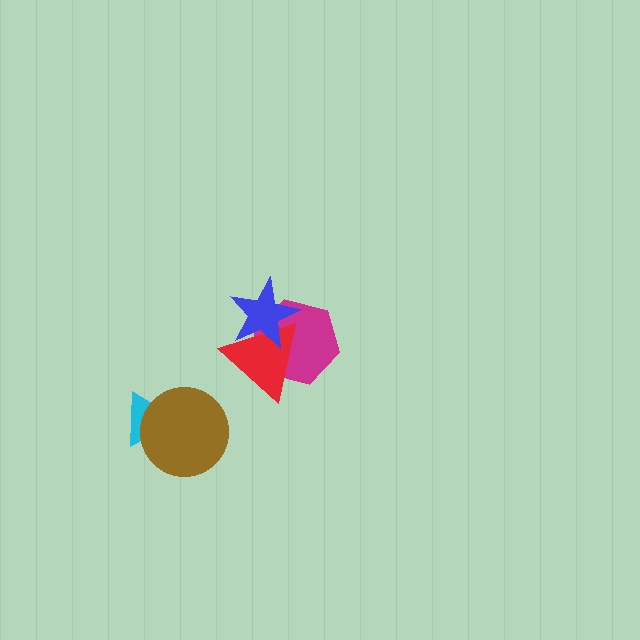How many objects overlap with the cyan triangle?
1 object overlaps with the cyan triangle.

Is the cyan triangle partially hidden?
Yes, it is partially covered by another shape.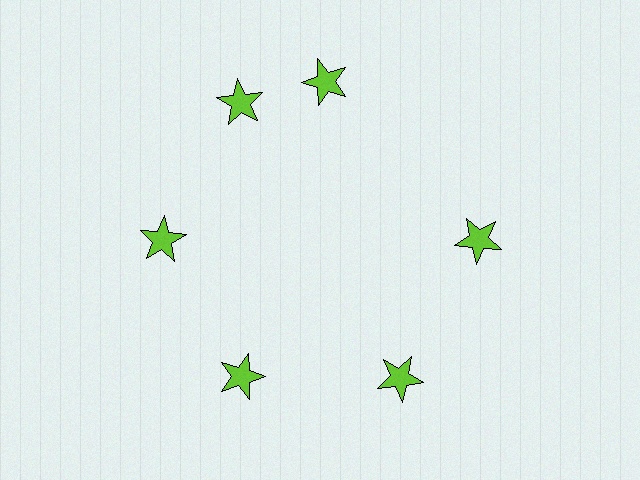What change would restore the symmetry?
The symmetry would be restored by rotating it back into even spacing with its neighbors so that all 6 stars sit at equal angles and equal distance from the center.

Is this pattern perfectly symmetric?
No. The 6 lime stars are arranged in a ring, but one element near the 1 o'clock position is rotated out of alignment along the ring, breaking the 6-fold rotational symmetry.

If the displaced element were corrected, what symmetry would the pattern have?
It would have 6-fold rotational symmetry — the pattern would map onto itself every 60 degrees.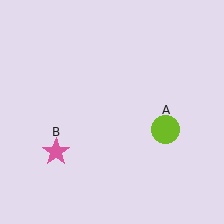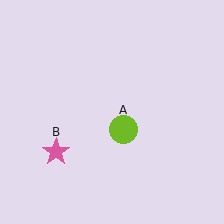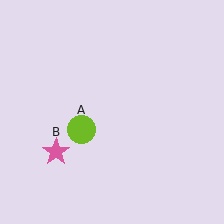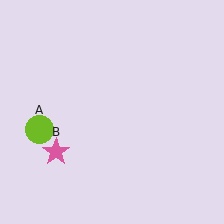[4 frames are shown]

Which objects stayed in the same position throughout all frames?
Pink star (object B) remained stationary.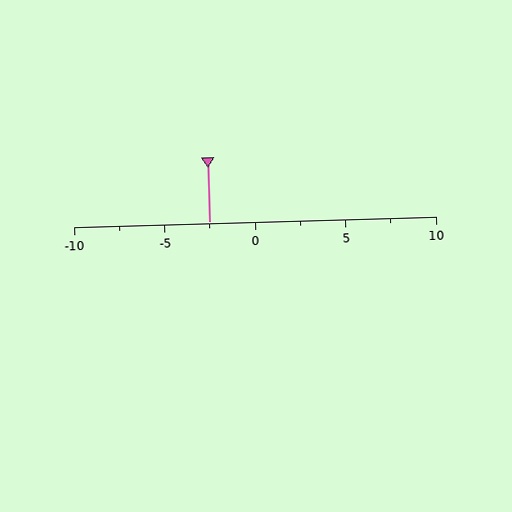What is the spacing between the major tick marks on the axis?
The major ticks are spaced 5 apart.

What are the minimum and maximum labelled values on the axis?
The axis runs from -10 to 10.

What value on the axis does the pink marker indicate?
The marker indicates approximately -2.5.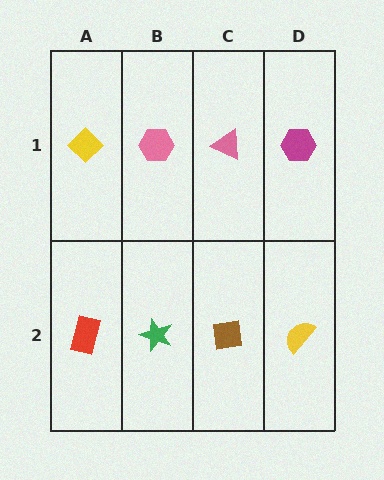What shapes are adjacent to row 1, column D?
A yellow semicircle (row 2, column D), a pink triangle (row 1, column C).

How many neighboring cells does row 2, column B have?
3.